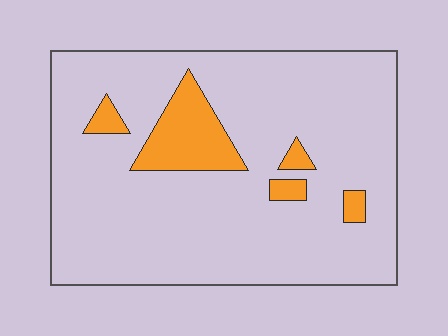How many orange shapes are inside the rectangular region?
5.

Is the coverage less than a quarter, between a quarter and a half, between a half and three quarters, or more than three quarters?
Less than a quarter.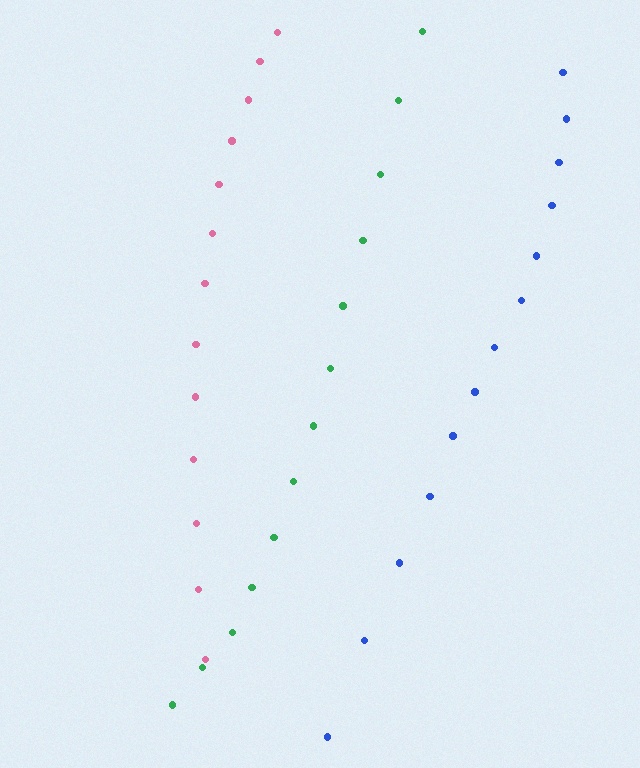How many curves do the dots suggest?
There are 3 distinct paths.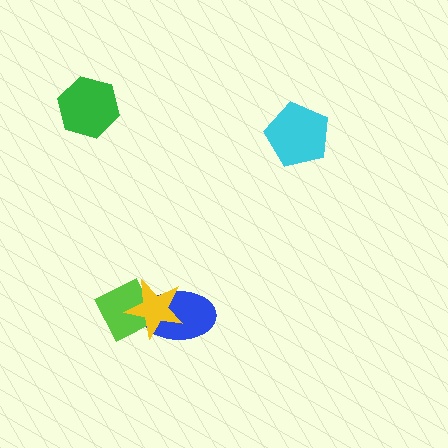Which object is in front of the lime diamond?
The yellow star is in front of the lime diamond.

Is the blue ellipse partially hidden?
Yes, it is partially covered by another shape.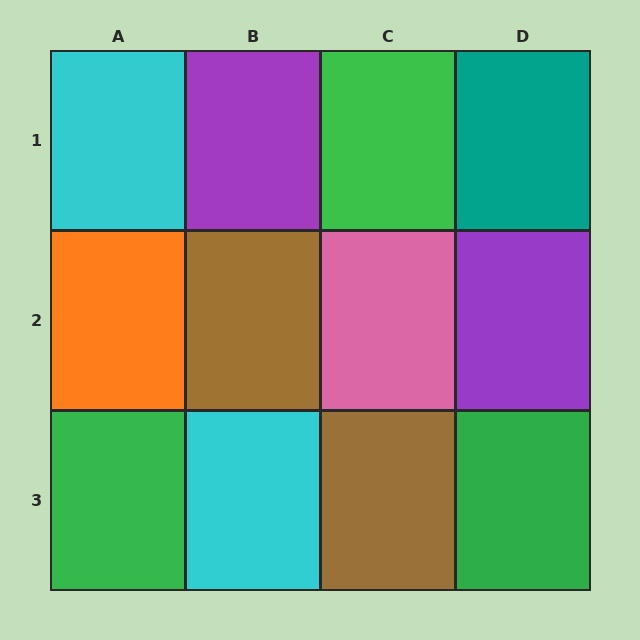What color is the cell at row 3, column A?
Green.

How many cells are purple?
2 cells are purple.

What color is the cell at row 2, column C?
Pink.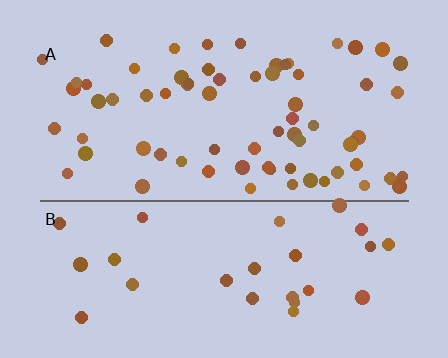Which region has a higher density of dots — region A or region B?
A (the top).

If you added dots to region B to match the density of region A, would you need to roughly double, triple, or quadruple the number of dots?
Approximately double.